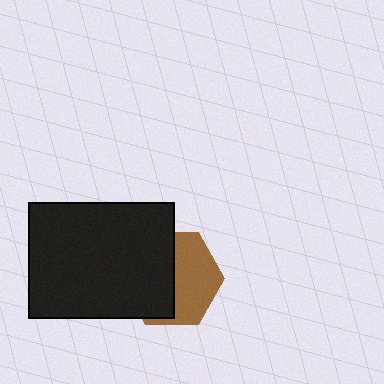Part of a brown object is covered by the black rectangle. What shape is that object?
It is a hexagon.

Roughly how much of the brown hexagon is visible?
About half of it is visible (roughly 48%).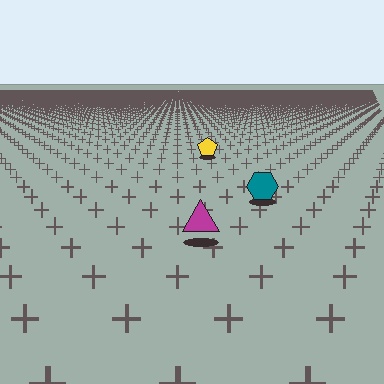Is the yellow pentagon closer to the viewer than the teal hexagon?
No. The teal hexagon is closer — you can tell from the texture gradient: the ground texture is coarser near it.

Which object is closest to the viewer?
The magenta triangle is closest. The texture marks near it are larger and more spread out.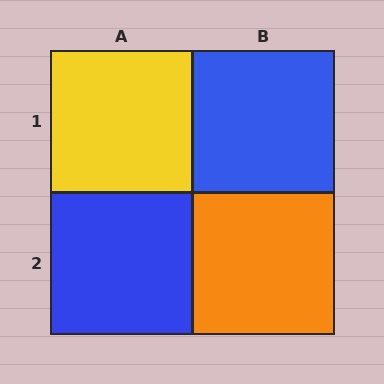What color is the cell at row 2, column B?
Orange.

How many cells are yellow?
1 cell is yellow.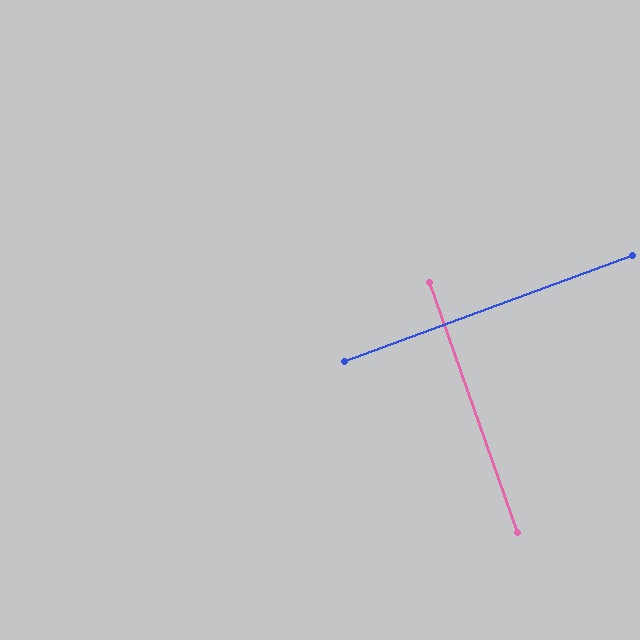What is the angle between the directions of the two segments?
Approximately 89 degrees.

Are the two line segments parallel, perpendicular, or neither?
Perpendicular — they meet at approximately 89°.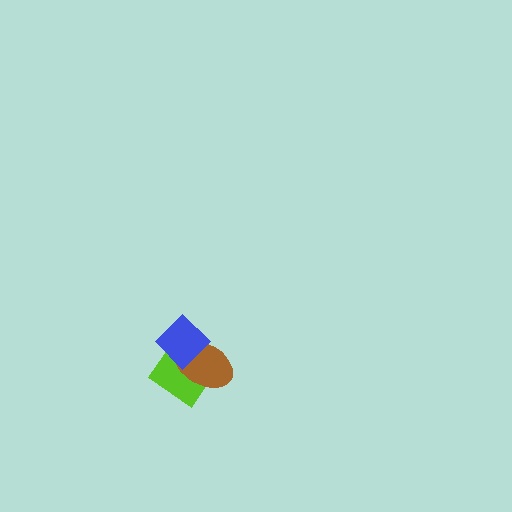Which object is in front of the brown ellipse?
The blue diamond is in front of the brown ellipse.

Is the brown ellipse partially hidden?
Yes, it is partially covered by another shape.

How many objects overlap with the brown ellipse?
2 objects overlap with the brown ellipse.